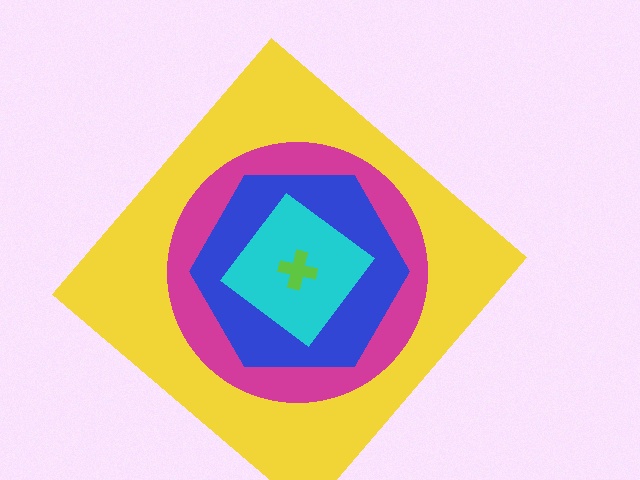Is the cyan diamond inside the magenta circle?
Yes.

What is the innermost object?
The lime cross.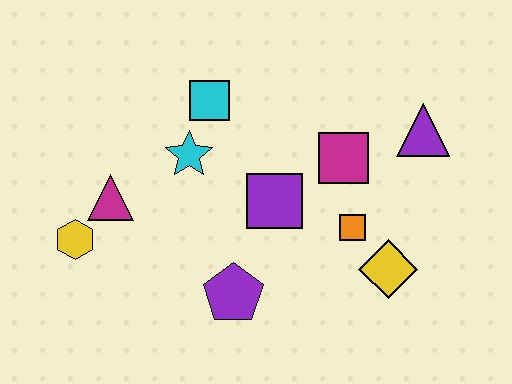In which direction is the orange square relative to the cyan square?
The orange square is to the right of the cyan square.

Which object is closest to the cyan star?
The cyan square is closest to the cyan star.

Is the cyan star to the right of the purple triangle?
No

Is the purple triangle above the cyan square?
No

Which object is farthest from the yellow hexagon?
The purple triangle is farthest from the yellow hexagon.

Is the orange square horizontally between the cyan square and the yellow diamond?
Yes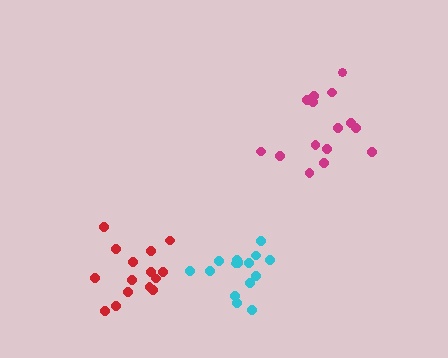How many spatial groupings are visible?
There are 3 spatial groupings.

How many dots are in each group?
Group 1: 15 dots, Group 2: 15 dots, Group 3: 16 dots (46 total).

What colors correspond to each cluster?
The clusters are colored: red, magenta, cyan.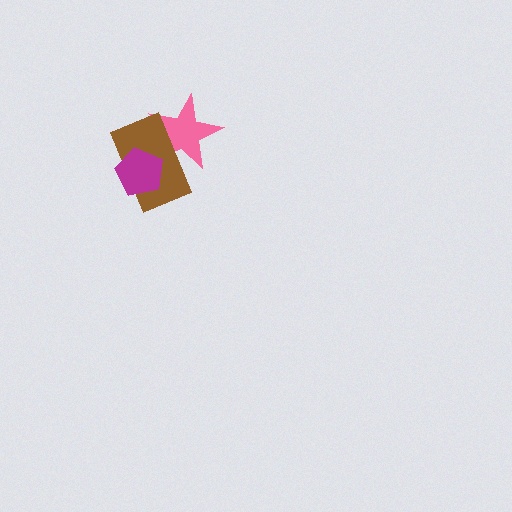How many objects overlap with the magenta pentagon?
1 object overlaps with the magenta pentagon.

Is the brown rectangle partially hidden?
Yes, it is partially covered by another shape.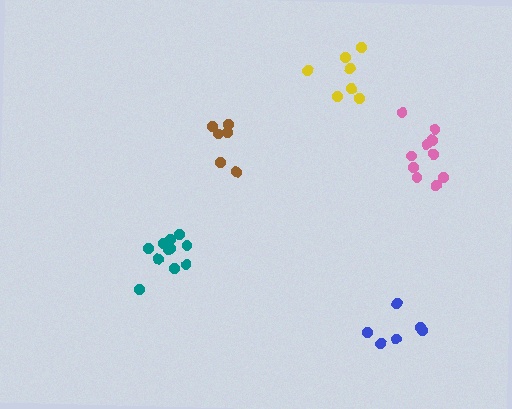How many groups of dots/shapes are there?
There are 5 groups.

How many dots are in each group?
Group 1: 6 dots, Group 2: 7 dots, Group 3: 11 dots, Group 4: 6 dots, Group 5: 10 dots (40 total).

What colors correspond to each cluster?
The clusters are colored: blue, yellow, teal, brown, pink.